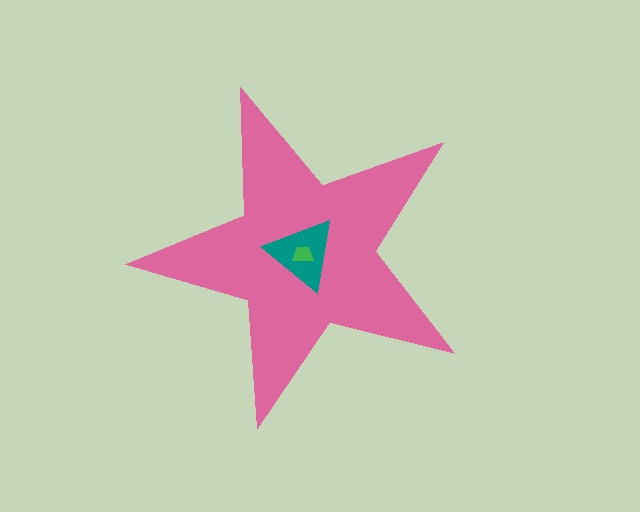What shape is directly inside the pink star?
The teal triangle.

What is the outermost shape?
The pink star.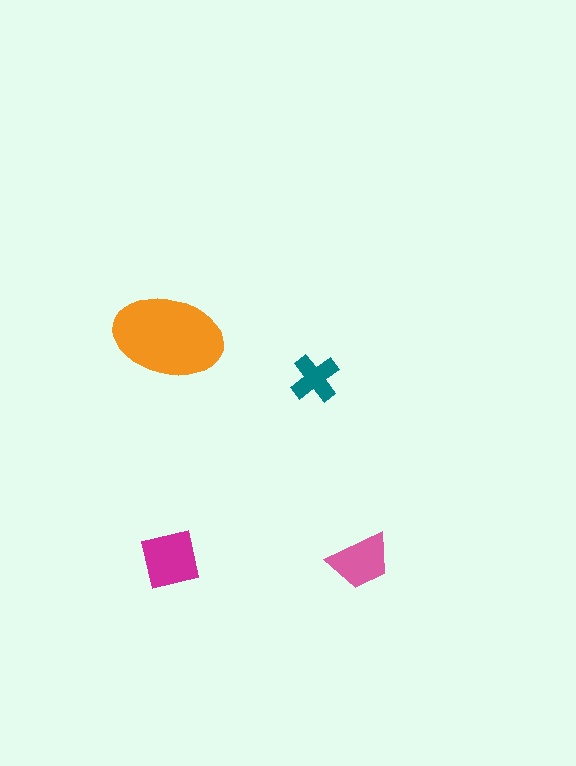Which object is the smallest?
The teal cross.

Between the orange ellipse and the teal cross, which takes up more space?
The orange ellipse.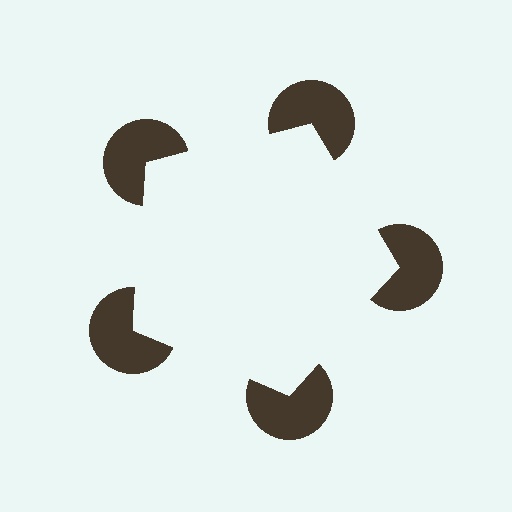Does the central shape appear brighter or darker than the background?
It typically appears slightly brighter than the background, even though no actual brightness change is drawn.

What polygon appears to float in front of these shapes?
An illusory pentagon — its edges are inferred from the aligned wedge cuts in the pac-man discs, not physically drawn.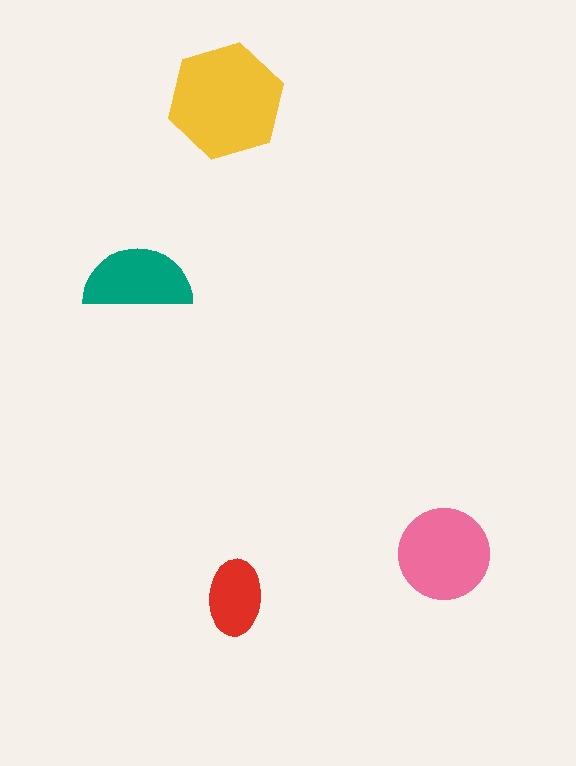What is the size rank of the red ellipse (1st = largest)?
4th.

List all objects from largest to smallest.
The yellow hexagon, the pink circle, the teal semicircle, the red ellipse.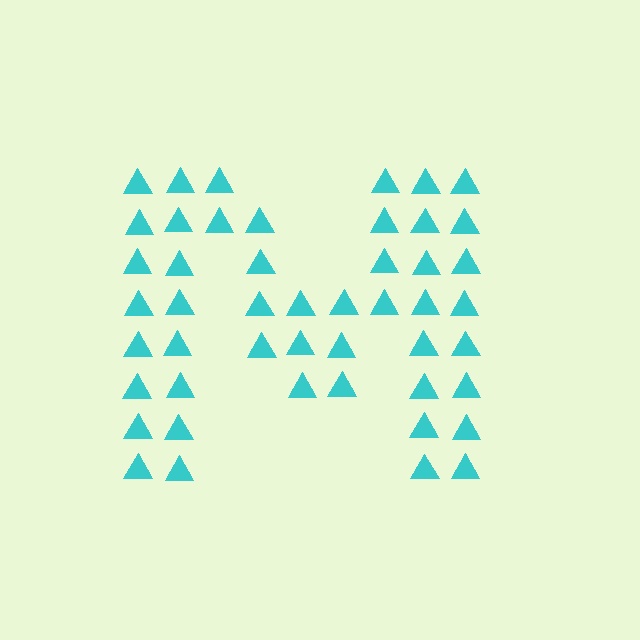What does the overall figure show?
The overall figure shows the letter M.